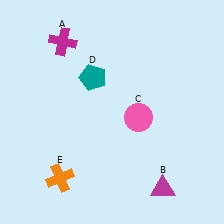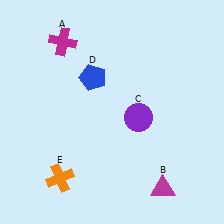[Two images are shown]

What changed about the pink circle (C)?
In Image 1, C is pink. In Image 2, it changed to purple.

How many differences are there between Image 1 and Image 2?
There are 2 differences between the two images.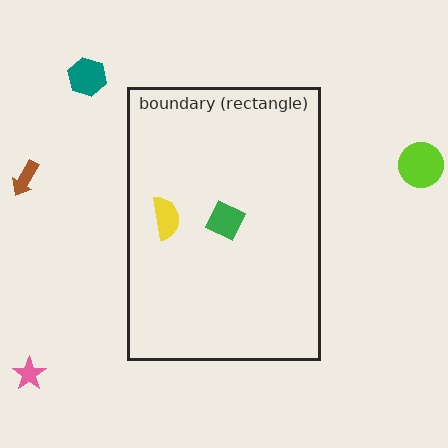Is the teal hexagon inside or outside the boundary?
Outside.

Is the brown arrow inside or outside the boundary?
Outside.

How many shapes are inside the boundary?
2 inside, 4 outside.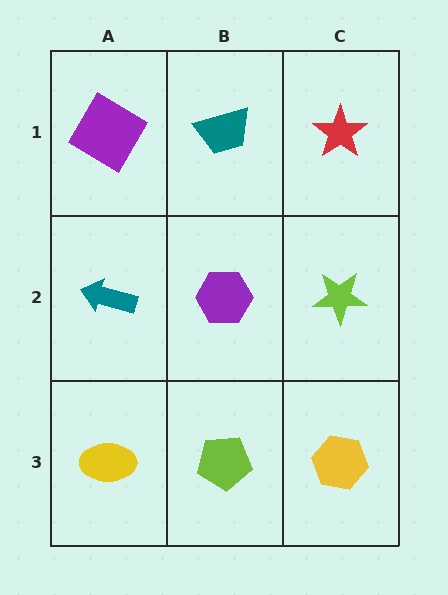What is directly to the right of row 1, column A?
A teal trapezoid.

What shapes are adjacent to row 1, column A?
A teal arrow (row 2, column A), a teal trapezoid (row 1, column B).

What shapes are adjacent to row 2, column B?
A teal trapezoid (row 1, column B), a lime pentagon (row 3, column B), a teal arrow (row 2, column A), a lime star (row 2, column C).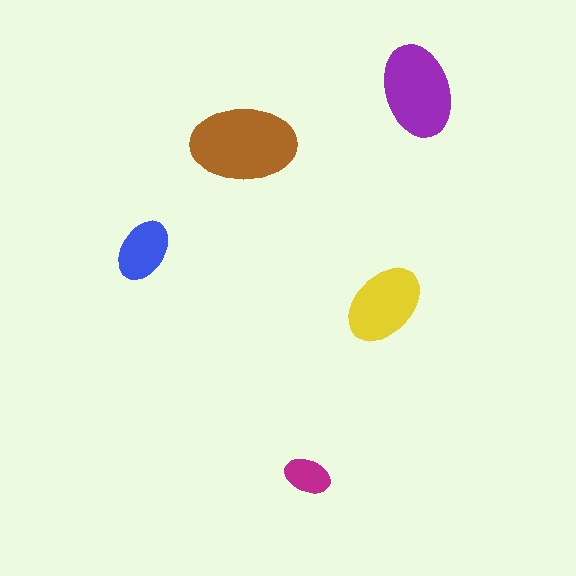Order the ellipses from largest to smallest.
the brown one, the purple one, the yellow one, the blue one, the magenta one.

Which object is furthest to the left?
The blue ellipse is leftmost.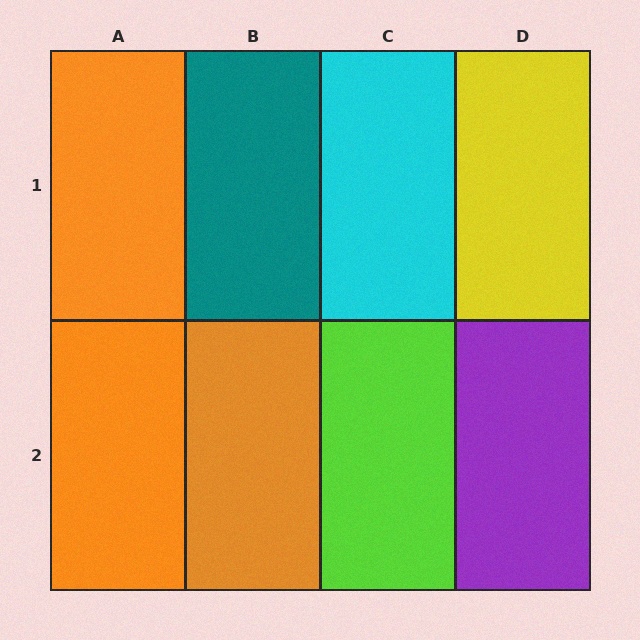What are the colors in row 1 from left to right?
Orange, teal, cyan, yellow.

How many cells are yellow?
1 cell is yellow.